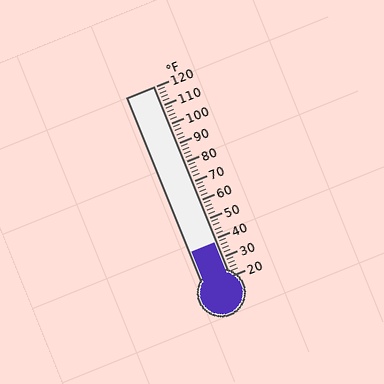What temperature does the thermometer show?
The thermometer shows approximately 38°F.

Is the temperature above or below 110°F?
The temperature is below 110°F.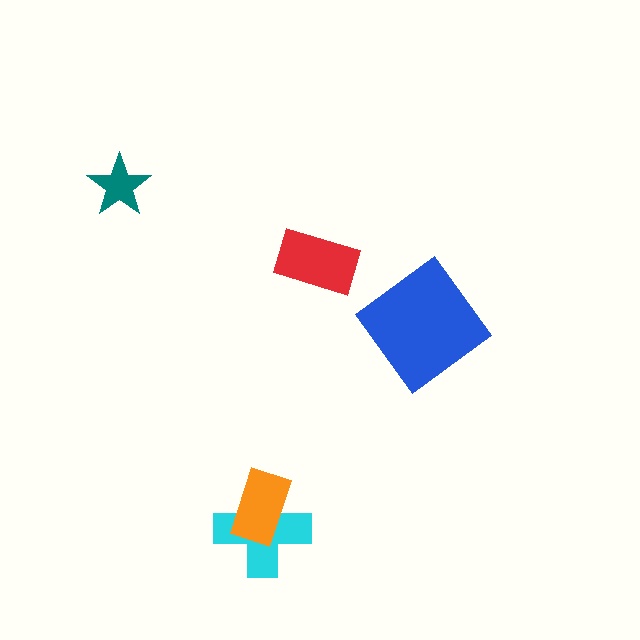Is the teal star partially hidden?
No, no other shape covers it.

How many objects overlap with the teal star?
0 objects overlap with the teal star.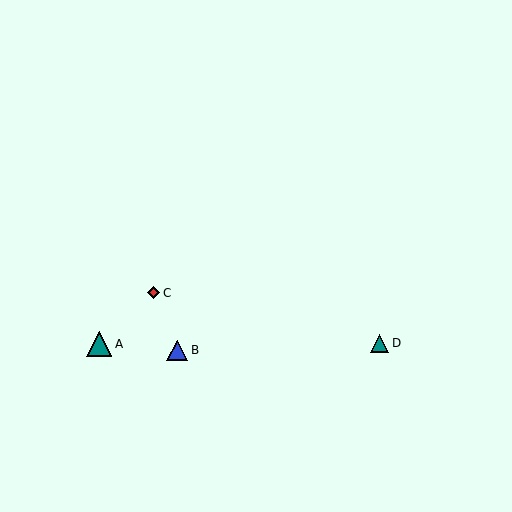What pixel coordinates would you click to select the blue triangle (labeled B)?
Click at (177, 350) to select the blue triangle B.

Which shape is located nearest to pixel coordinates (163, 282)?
The red diamond (labeled C) at (154, 293) is nearest to that location.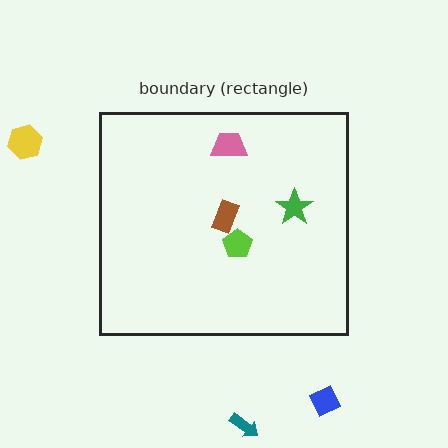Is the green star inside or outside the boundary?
Inside.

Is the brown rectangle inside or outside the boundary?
Inside.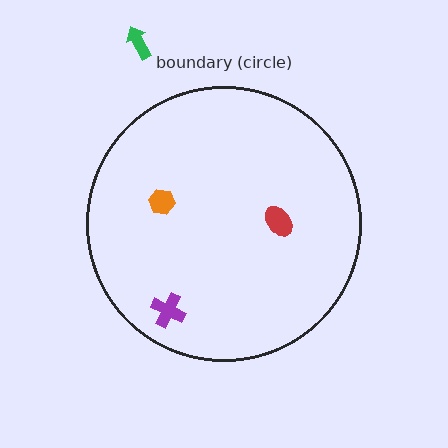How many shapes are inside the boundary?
3 inside, 1 outside.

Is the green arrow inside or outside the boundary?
Outside.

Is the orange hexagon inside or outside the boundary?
Inside.